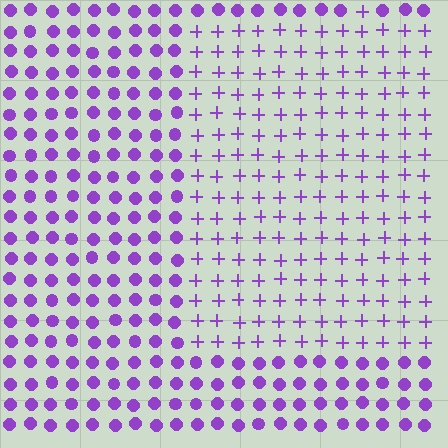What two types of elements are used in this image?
The image uses plus signs inside the rectangle region and circles outside it.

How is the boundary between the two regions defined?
The boundary is defined by a change in element shape: plus signs inside vs. circles outside. All elements share the same color and spacing.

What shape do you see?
I see a rectangle.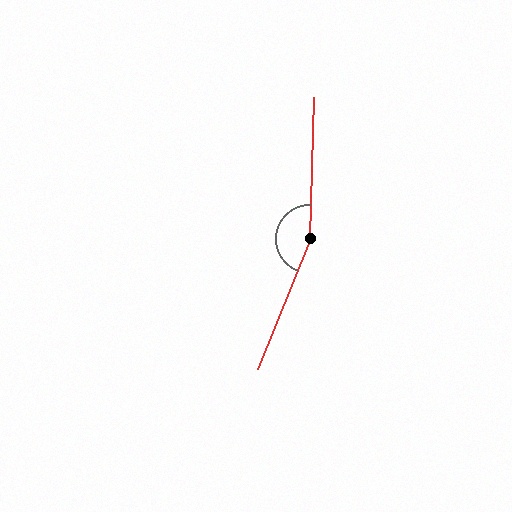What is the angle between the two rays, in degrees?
Approximately 160 degrees.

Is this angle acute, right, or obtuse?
It is obtuse.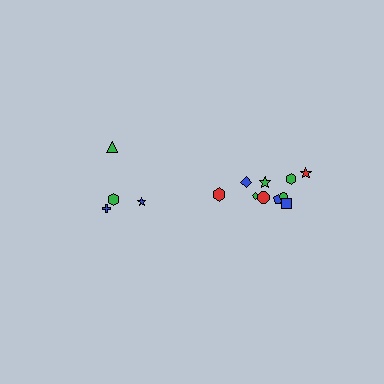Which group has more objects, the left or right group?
The right group.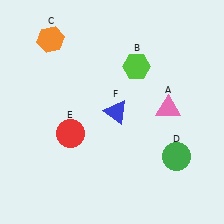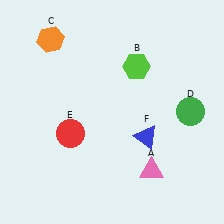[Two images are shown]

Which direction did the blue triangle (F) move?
The blue triangle (F) moved right.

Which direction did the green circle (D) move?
The green circle (D) moved up.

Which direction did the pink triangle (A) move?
The pink triangle (A) moved down.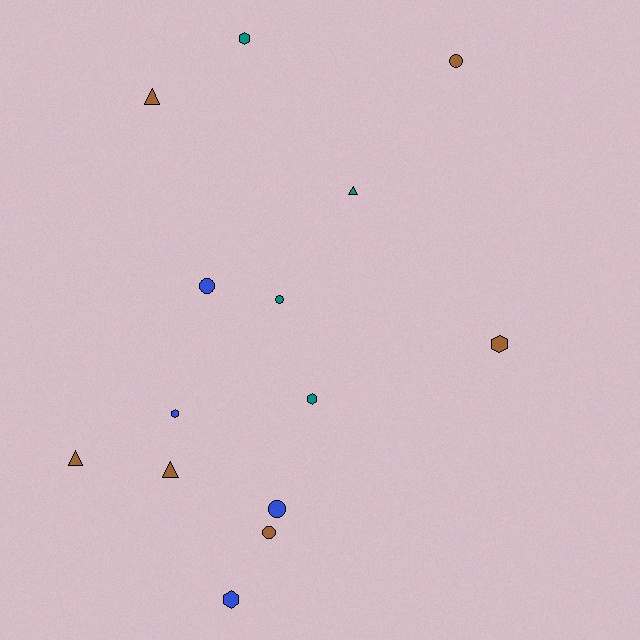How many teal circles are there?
There is 1 teal circle.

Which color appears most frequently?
Brown, with 6 objects.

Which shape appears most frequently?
Hexagon, with 5 objects.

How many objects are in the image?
There are 14 objects.